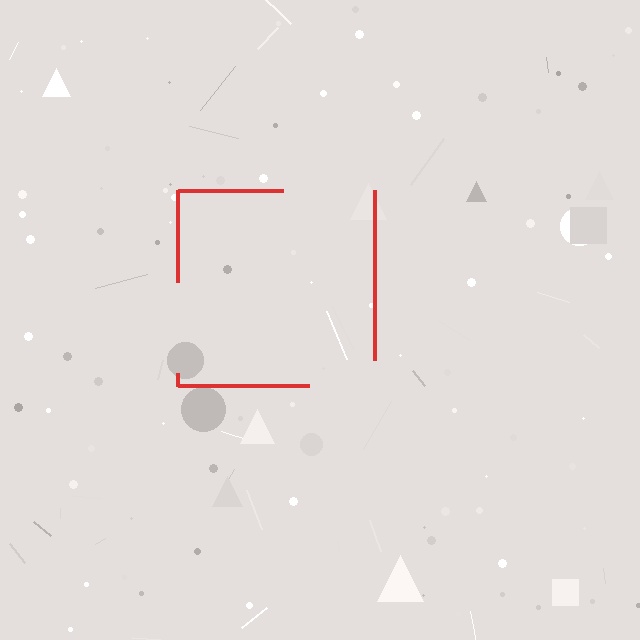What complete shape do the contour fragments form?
The contour fragments form a square.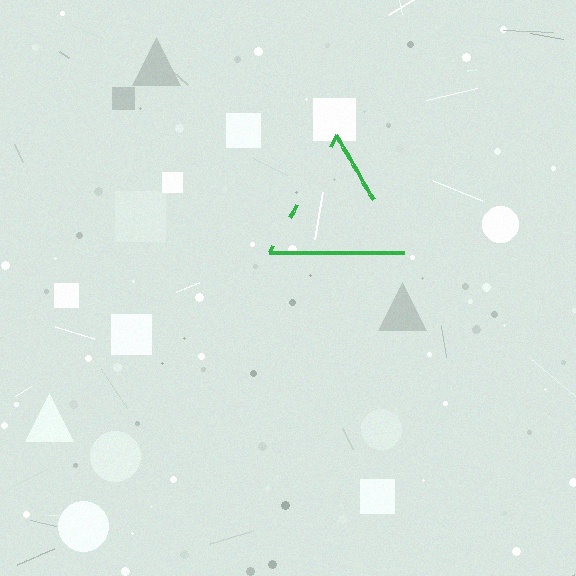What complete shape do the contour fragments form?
The contour fragments form a triangle.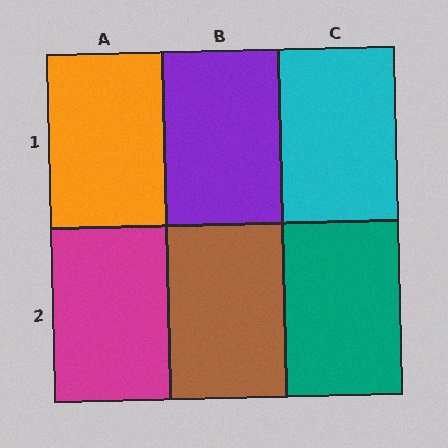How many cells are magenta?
1 cell is magenta.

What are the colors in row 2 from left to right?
Magenta, brown, teal.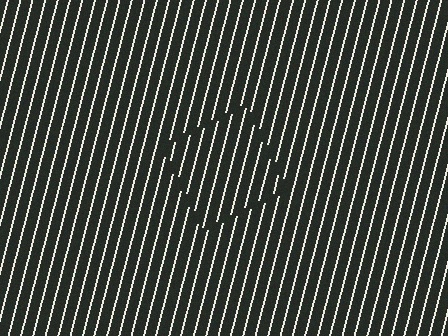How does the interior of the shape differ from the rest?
The interior of the shape contains the same grating, shifted by half a period — the contour is defined by the phase discontinuity where line-ends from the inner and outer gratings abut.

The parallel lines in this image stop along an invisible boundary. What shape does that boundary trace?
An illusory square. The interior of the shape contains the same grating, shifted by half a period — the contour is defined by the phase discontinuity where line-ends from the inner and outer gratings abut.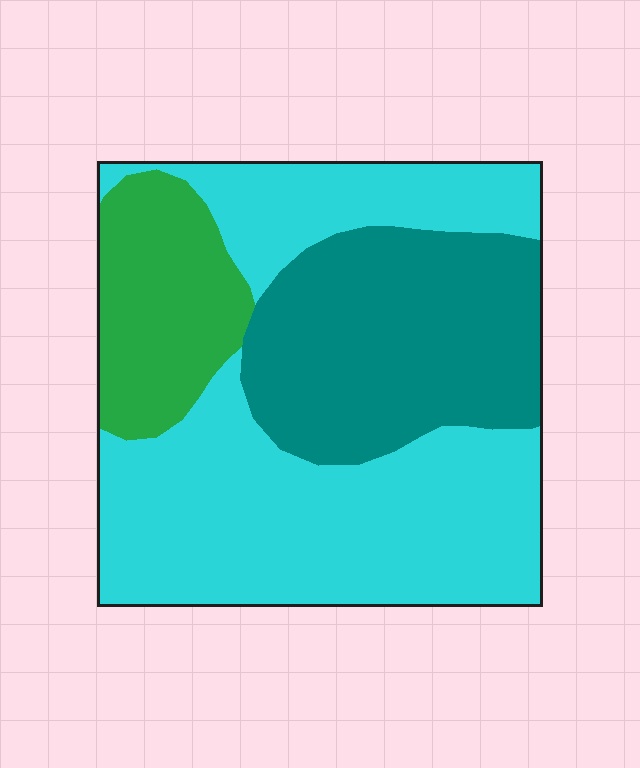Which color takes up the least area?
Green, at roughly 15%.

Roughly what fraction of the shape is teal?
Teal takes up between a sixth and a third of the shape.